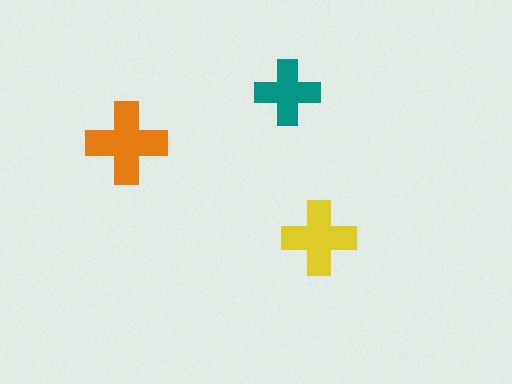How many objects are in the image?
There are 3 objects in the image.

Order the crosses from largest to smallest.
the orange one, the yellow one, the teal one.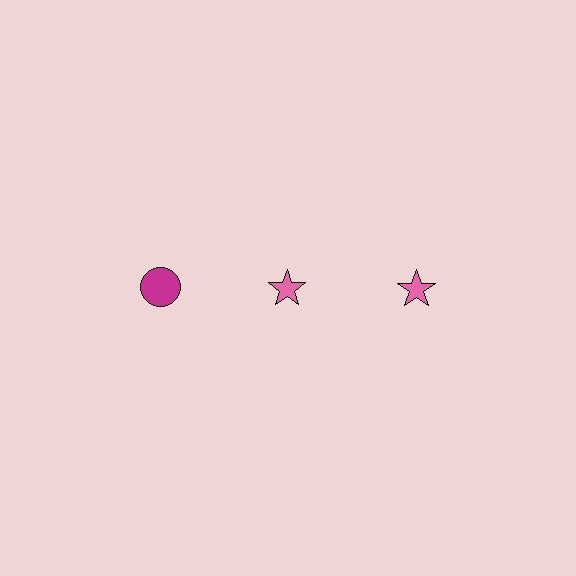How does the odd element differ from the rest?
It differs in both color (magenta instead of pink) and shape (circle instead of star).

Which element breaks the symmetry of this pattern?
The magenta circle in the top row, leftmost column breaks the symmetry. All other shapes are pink stars.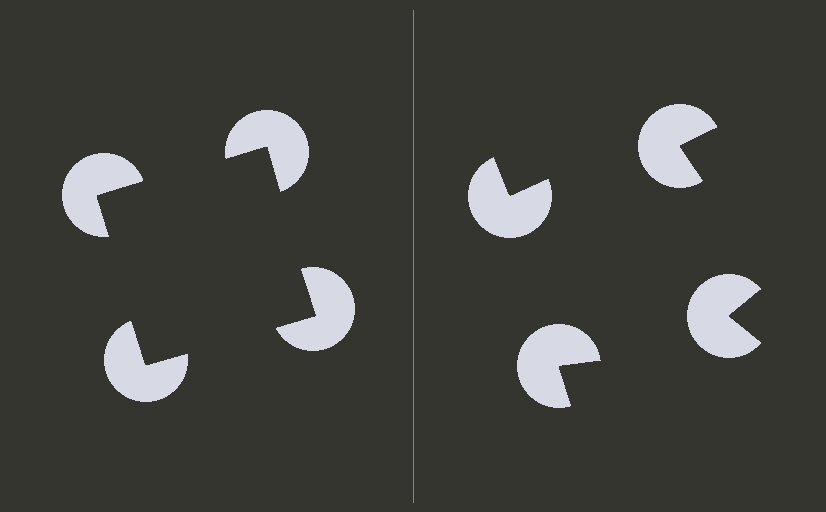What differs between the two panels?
The pac-man discs are positioned identically on both sides; only the wedge orientations differ. On the left they align to a square; on the right they are misaligned.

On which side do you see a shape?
An illusory square appears on the left side. On the right side the wedge cuts are rotated, so no coherent shape forms.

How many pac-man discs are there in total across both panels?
8 — 4 on each side.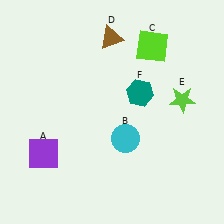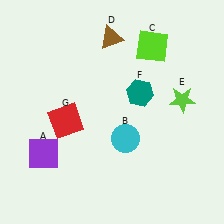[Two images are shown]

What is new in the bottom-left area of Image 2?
A red square (G) was added in the bottom-left area of Image 2.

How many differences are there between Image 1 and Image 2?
There is 1 difference between the two images.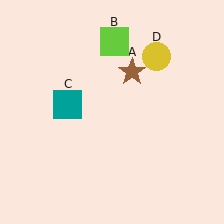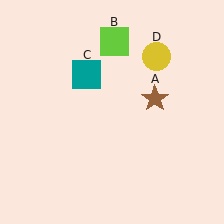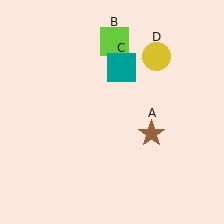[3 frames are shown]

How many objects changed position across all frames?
2 objects changed position: brown star (object A), teal square (object C).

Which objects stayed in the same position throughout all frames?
Lime square (object B) and yellow circle (object D) remained stationary.